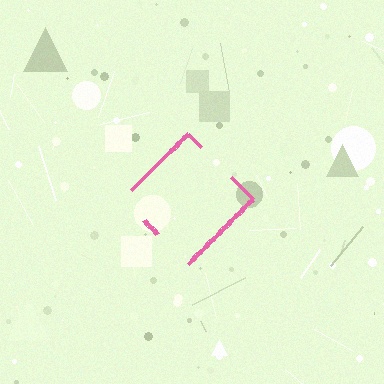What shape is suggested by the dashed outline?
The dashed outline suggests a diamond.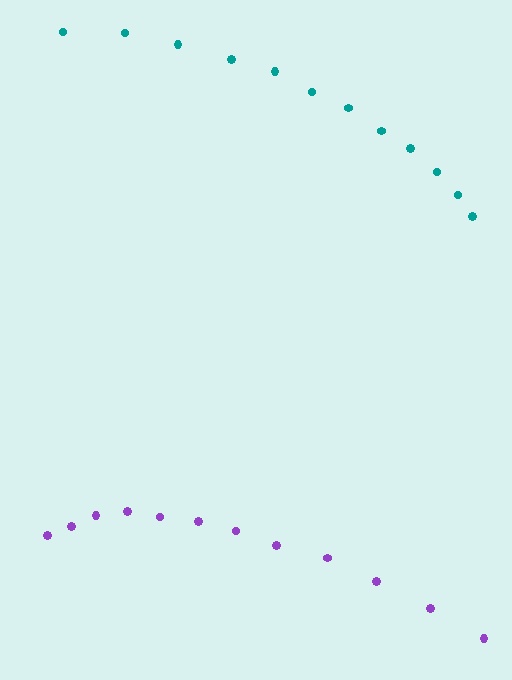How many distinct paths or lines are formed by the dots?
There are 2 distinct paths.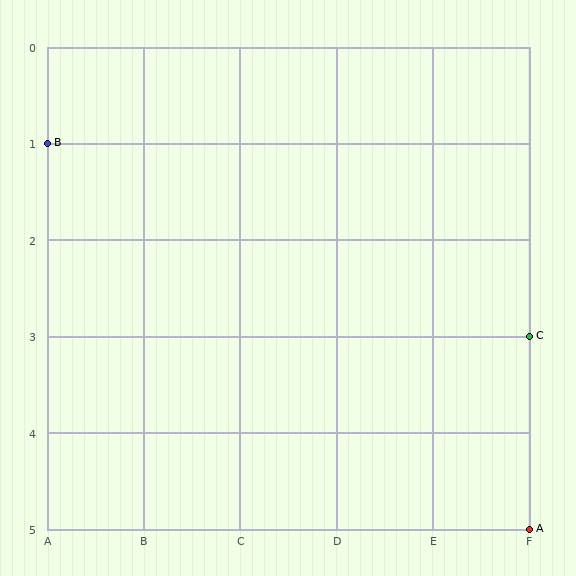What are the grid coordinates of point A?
Point A is at grid coordinates (F, 5).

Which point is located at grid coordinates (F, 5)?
Point A is at (F, 5).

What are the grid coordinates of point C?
Point C is at grid coordinates (F, 3).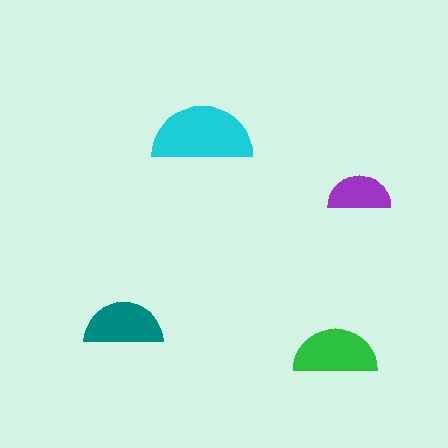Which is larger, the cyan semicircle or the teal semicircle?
The cyan one.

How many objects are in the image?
There are 4 objects in the image.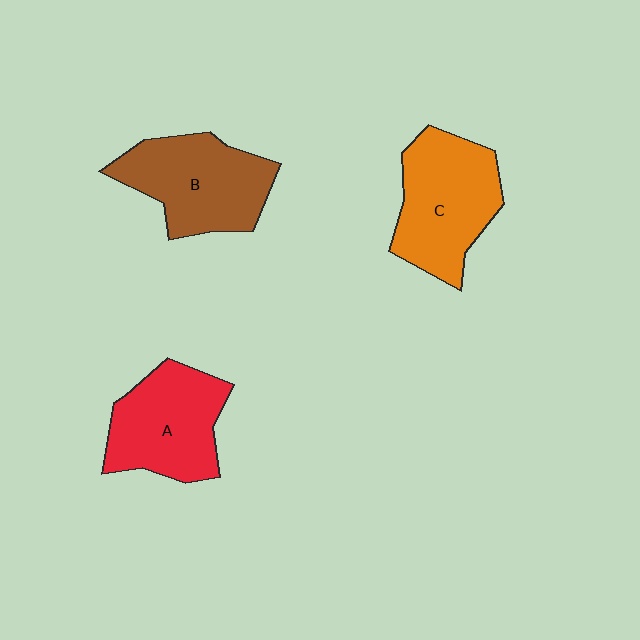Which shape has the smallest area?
Shape A (red).